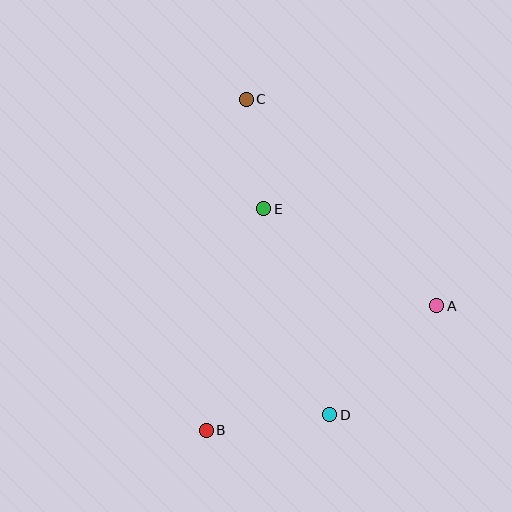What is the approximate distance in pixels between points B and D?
The distance between B and D is approximately 125 pixels.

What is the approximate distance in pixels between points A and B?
The distance between A and B is approximately 262 pixels.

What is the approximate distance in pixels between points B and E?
The distance between B and E is approximately 229 pixels.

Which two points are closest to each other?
Points C and E are closest to each other.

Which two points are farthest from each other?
Points B and C are farthest from each other.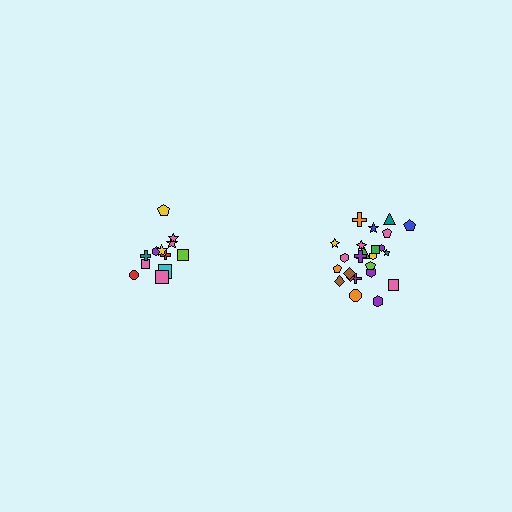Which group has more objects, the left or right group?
The right group.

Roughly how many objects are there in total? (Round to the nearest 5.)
Roughly 35 objects in total.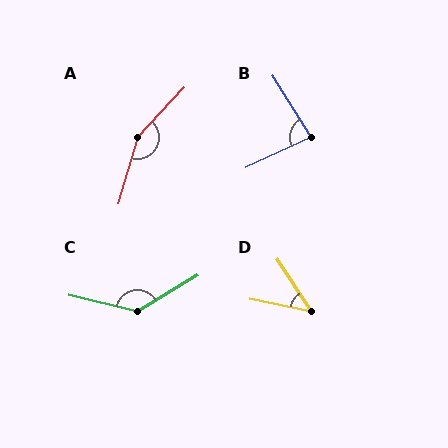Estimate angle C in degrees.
Approximately 136 degrees.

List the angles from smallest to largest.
D (46°), B (83°), C (136°), A (153°).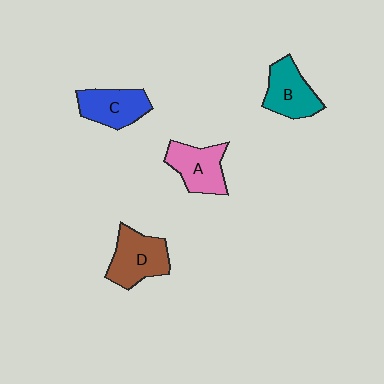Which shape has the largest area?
Shape D (brown).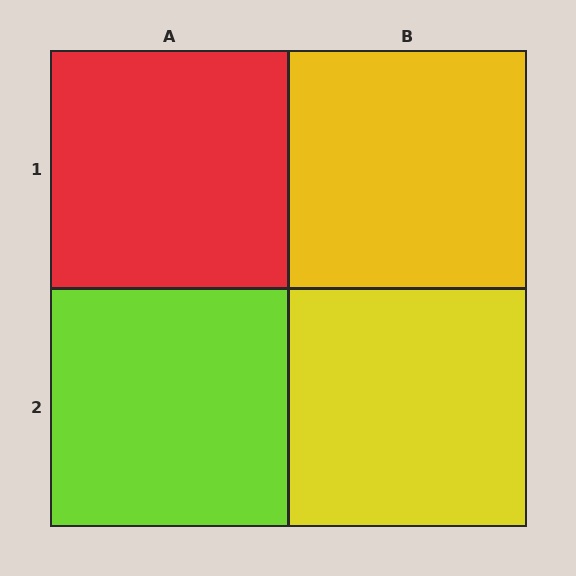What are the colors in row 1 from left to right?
Red, yellow.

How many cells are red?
1 cell is red.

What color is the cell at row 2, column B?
Yellow.